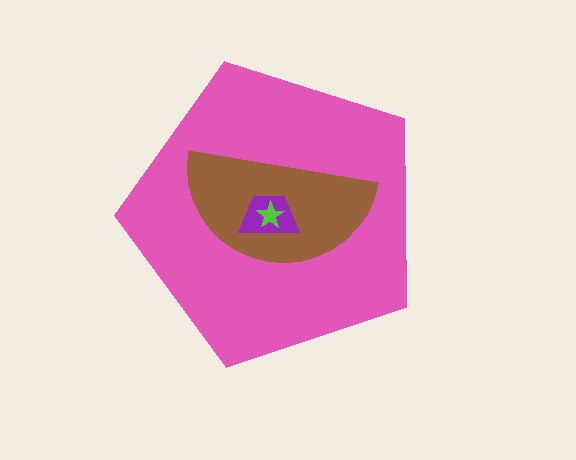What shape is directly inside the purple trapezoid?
The lime star.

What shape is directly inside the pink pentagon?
The brown semicircle.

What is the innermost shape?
The lime star.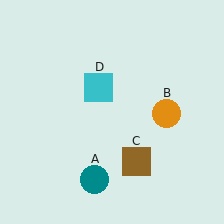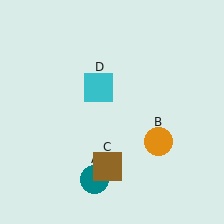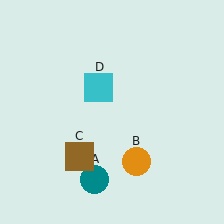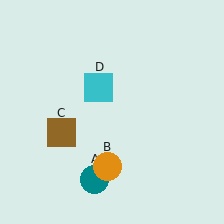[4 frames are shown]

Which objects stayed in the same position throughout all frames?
Teal circle (object A) and cyan square (object D) remained stationary.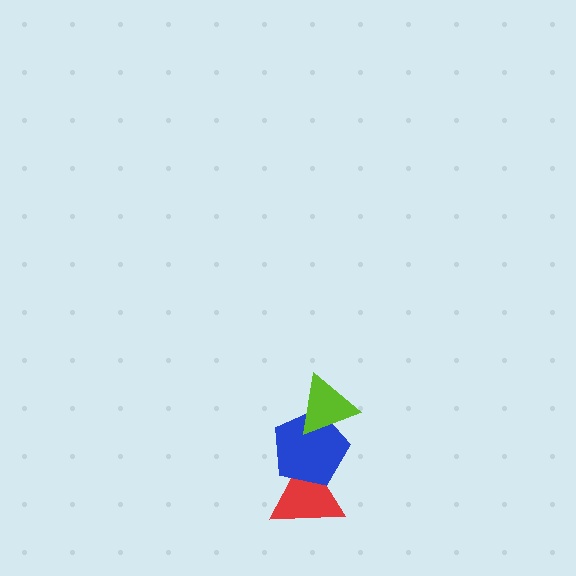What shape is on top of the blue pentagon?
The lime triangle is on top of the blue pentagon.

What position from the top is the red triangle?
The red triangle is 3rd from the top.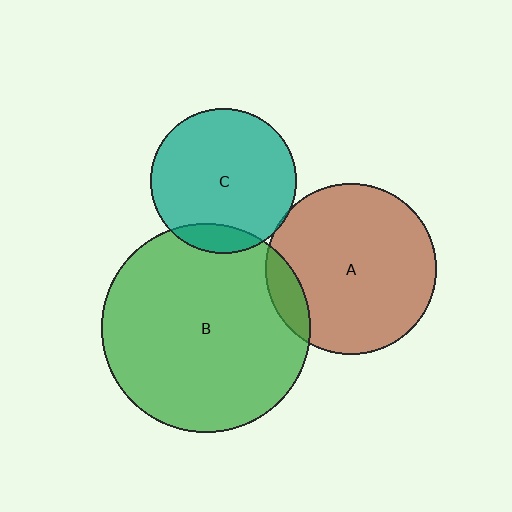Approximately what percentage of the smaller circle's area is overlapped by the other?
Approximately 5%.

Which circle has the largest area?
Circle B (green).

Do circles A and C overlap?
Yes.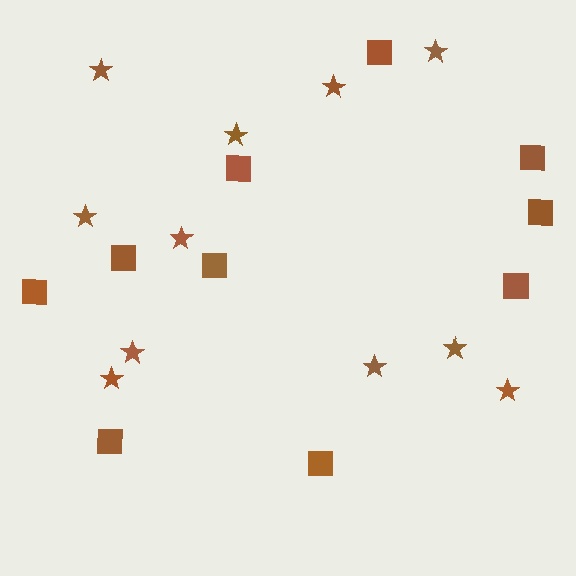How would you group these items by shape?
There are 2 groups: one group of stars (11) and one group of squares (10).